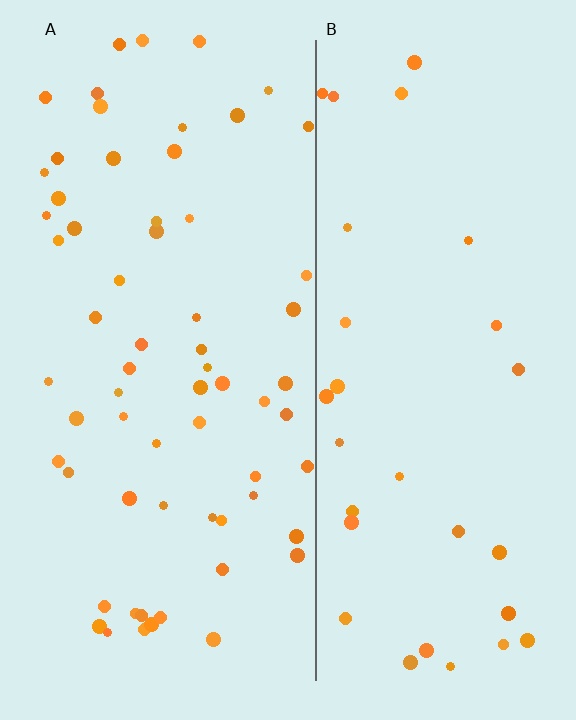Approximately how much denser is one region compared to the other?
Approximately 2.1× — region A over region B.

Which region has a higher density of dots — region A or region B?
A (the left).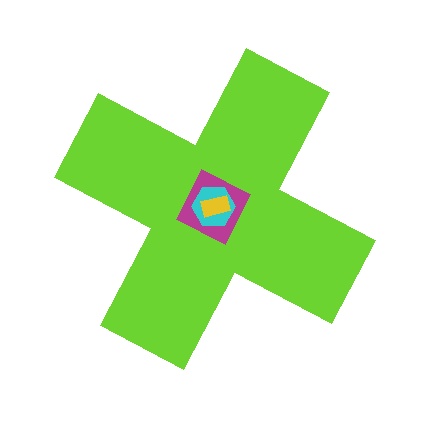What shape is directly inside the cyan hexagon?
The yellow rectangle.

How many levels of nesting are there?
4.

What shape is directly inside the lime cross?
The magenta diamond.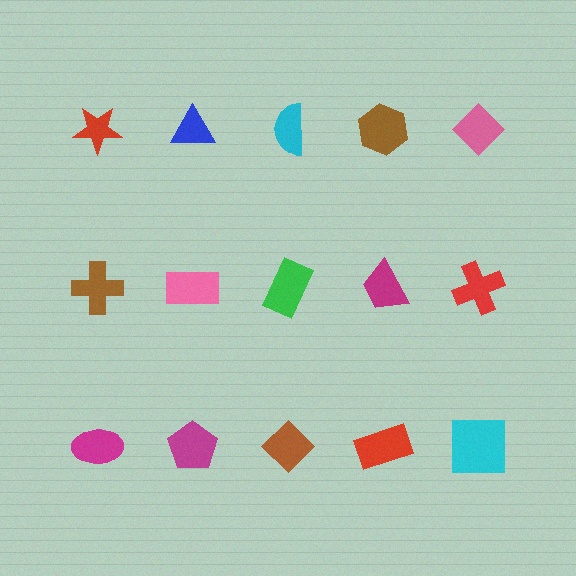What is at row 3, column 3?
A brown diamond.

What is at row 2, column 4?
A magenta trapezoid.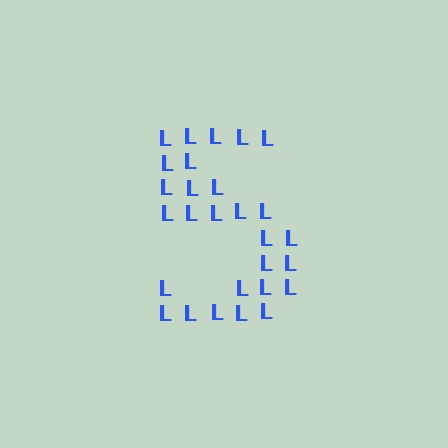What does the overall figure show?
The overall figure shows the digit 5.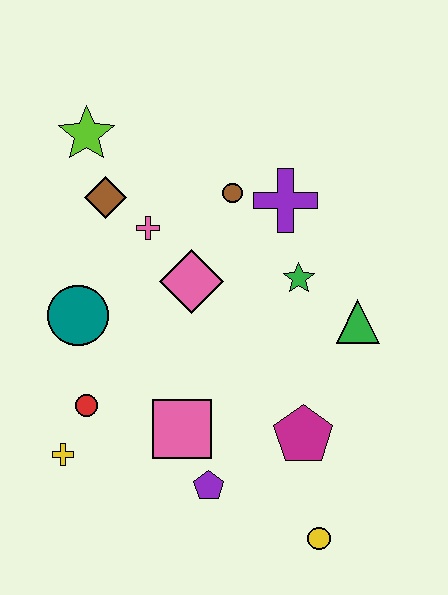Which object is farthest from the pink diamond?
The yellow circle is farthest from the pink diamond.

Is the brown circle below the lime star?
Yes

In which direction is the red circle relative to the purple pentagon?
The red circle is to the left of the purple pentagon.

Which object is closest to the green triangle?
The green star is closest to the green triangle.